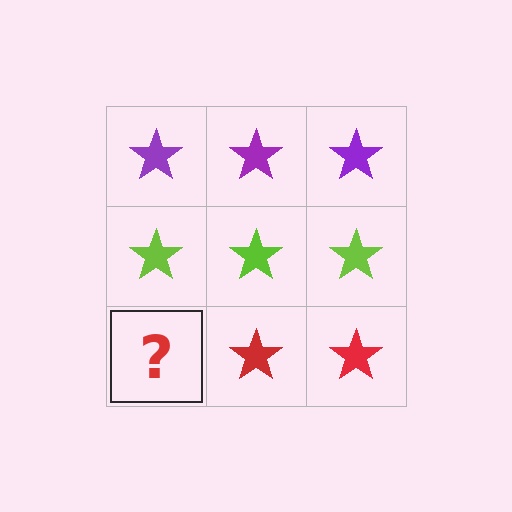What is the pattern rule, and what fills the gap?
The rule is that each row has a consistent color. The gap should be filled with a red star.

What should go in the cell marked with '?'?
The missing cell should contain a red star.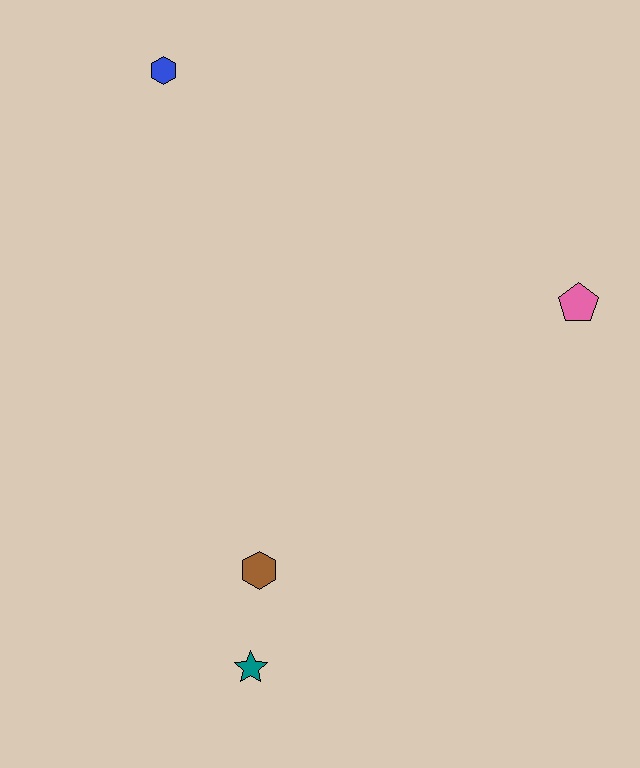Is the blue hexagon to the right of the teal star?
No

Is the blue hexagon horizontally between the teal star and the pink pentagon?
No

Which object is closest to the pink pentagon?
The brown hexagon is closest to the pink pentagon.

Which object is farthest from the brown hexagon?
The blue hexagon is farthest from the brown hexagon.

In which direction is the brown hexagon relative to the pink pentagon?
The brown hexagon is to the left of the pink pentagon.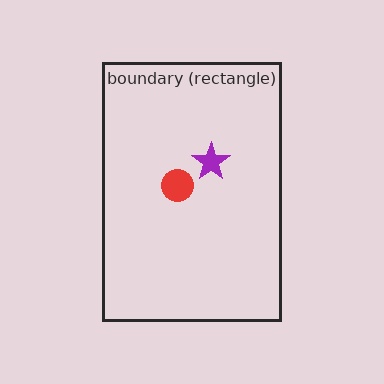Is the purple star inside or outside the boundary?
Inside.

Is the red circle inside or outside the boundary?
Inside.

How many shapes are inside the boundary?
2 inside, 0 outside.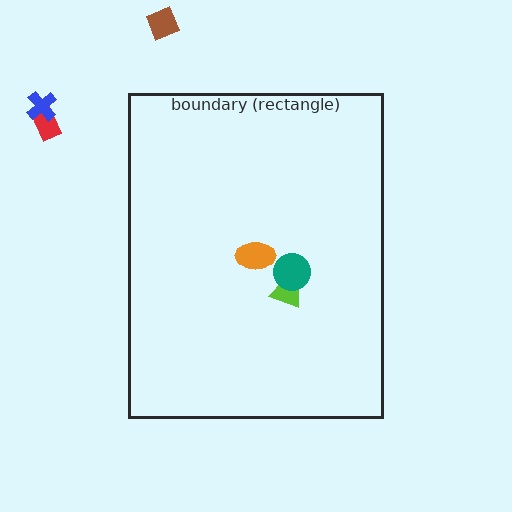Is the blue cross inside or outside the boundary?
Outside.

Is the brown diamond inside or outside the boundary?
Outside.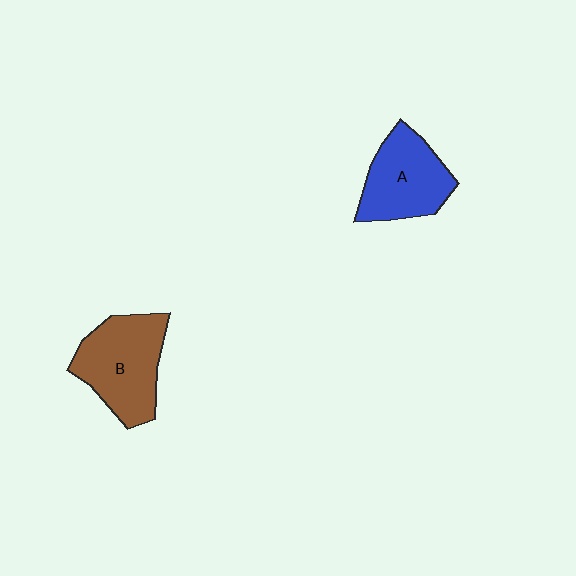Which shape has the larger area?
Shape B (brown).